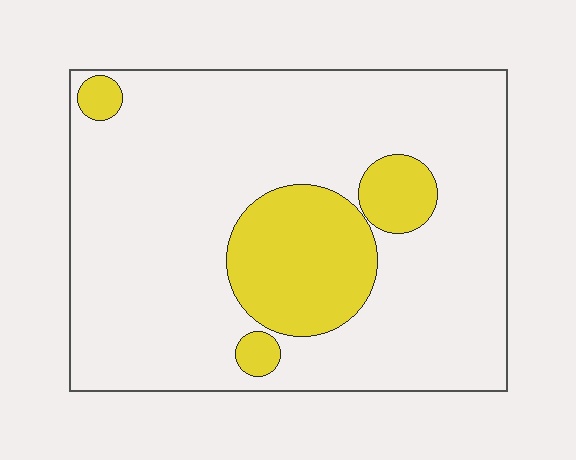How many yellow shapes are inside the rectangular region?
4.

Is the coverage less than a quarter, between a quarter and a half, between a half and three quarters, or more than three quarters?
Less than a quarter.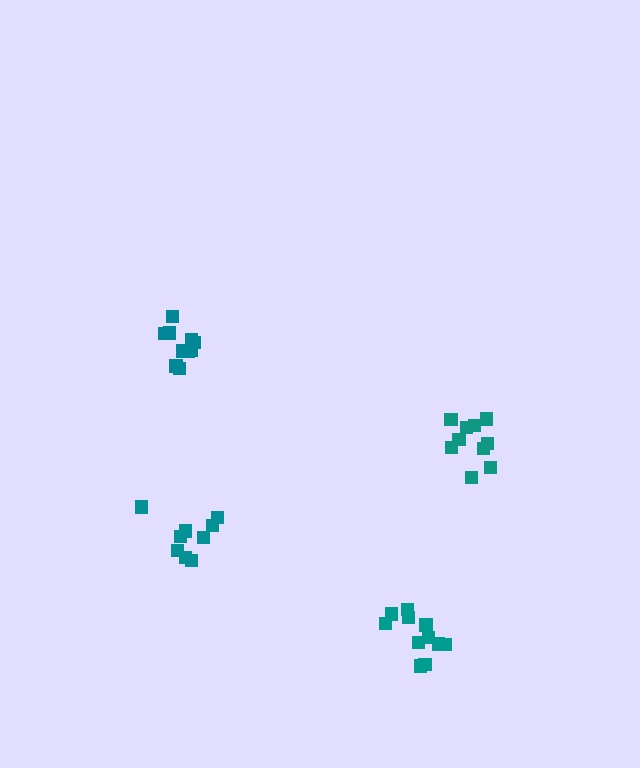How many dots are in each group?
Group 1: 10 dots, Group 2: 9 dots, Group 3: 11 dots, Group 4: 10 dots (40 total).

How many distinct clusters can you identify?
There are 4 distinct clusters.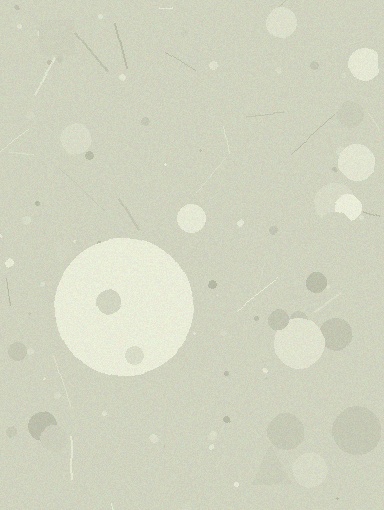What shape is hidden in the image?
A circle is hidden in the image.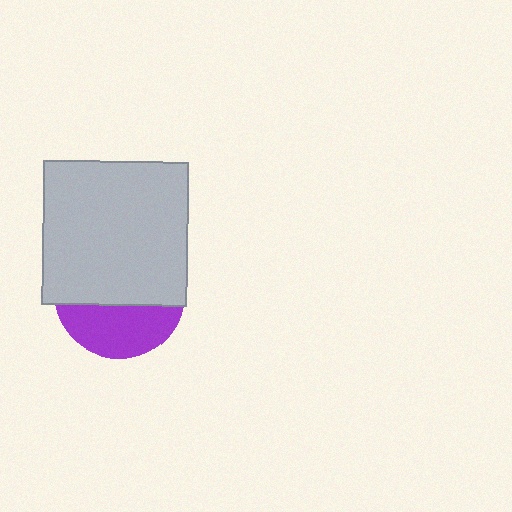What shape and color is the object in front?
The object in front is a light gray square.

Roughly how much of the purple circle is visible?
A small part of it is visible (roughly 38%).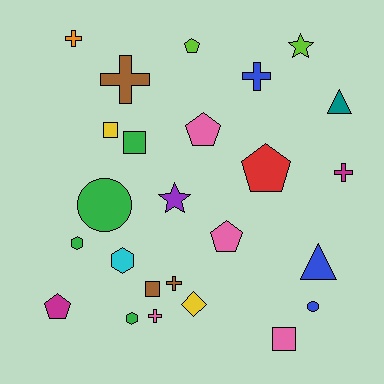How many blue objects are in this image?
There are 3 blue objects.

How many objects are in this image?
There are 25 objects.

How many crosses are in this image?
There are 6 crosses.